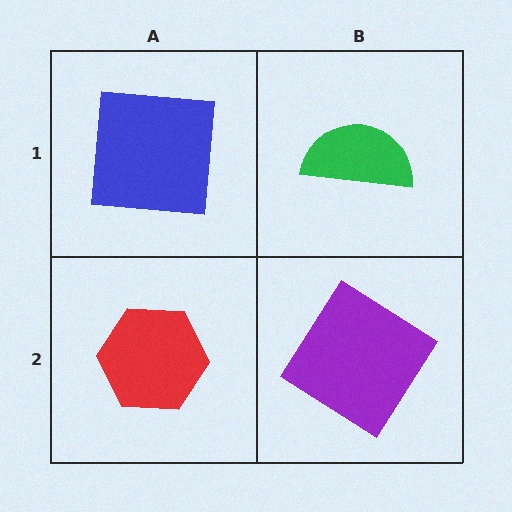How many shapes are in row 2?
2 shapes.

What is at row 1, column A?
A blue square.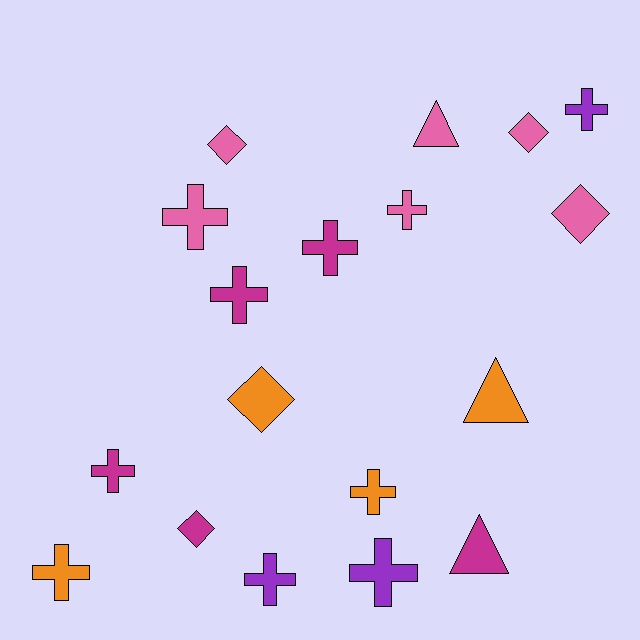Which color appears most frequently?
Pink, with 6 objects.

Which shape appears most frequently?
Cross, with 10 objects.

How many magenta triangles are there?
There is 1 magenta triangle.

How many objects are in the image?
There are 18 objects.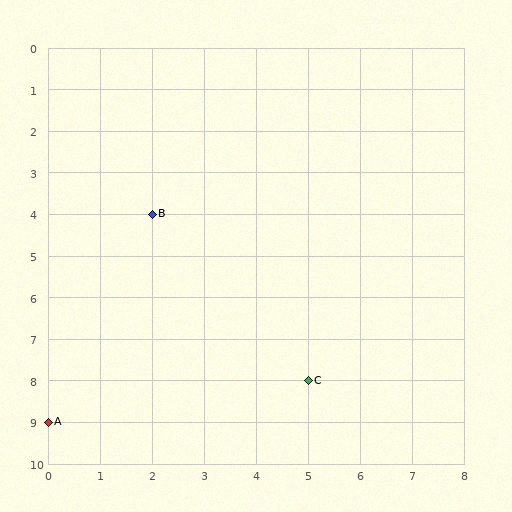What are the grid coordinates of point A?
Point A is at grid coordinates (0, 9).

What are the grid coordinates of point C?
Point C is at grid coordinates (5, 8).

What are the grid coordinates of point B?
Point B is at grid coordinates (2, 4).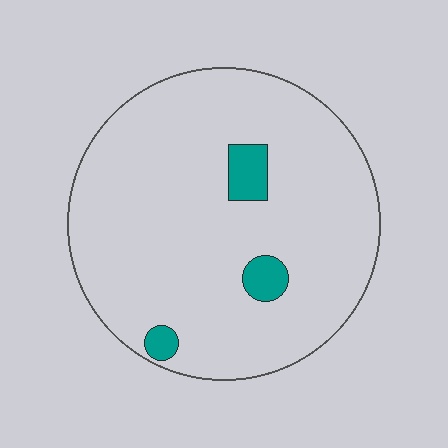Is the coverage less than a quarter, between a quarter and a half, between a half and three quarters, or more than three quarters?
Less than a quarter.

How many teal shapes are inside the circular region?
3.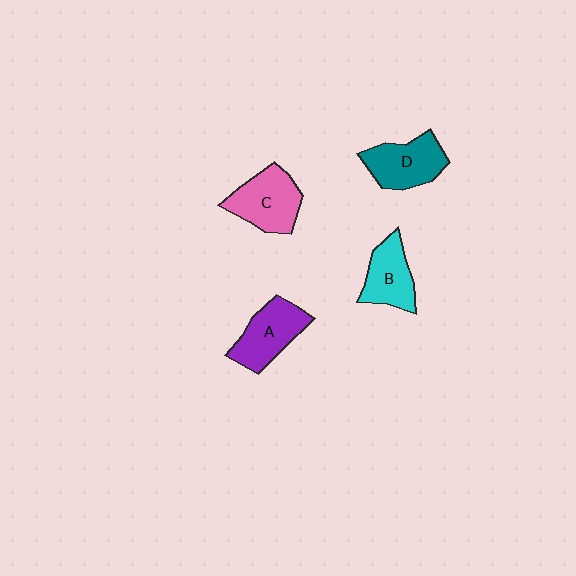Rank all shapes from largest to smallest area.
From largest to smallest: C (pink), A (purple), D (teal), B (cyan).